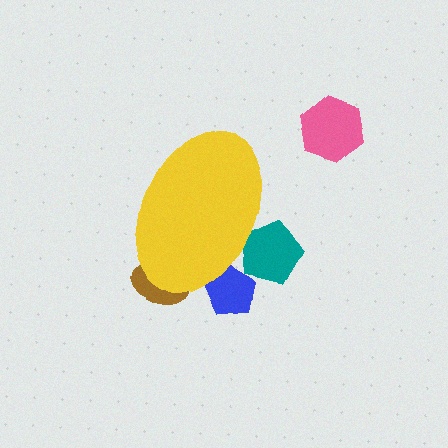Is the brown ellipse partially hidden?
Yes, the brown ellipse is partially hidden behind the yellow ellipse.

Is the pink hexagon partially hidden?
No, the pink hexagon is fully visible.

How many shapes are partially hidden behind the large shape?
3 shapes are partially hidden.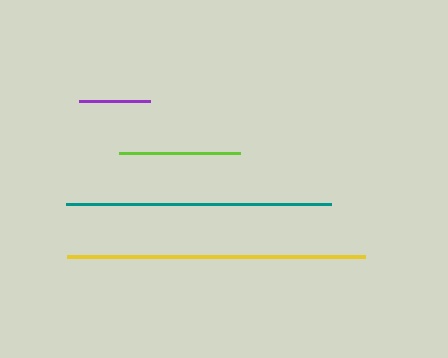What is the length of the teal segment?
The teal segment is approximately 266 pixels long.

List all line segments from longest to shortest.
From longest to shortest: yellow, teal, lime, purple.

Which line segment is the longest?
The yellow line is the longest at approximately 298 pixels.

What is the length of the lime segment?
The lime segment is approximately 121 pixels long.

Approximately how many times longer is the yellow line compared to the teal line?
The yellow line is approximately 1.1 times the length of the teal line.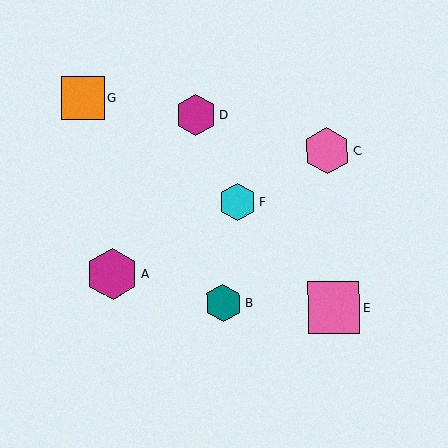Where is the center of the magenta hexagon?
The center of the magenta hexagon is at (196, 115).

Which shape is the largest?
The magenta hexagon (labeled A) is the largest.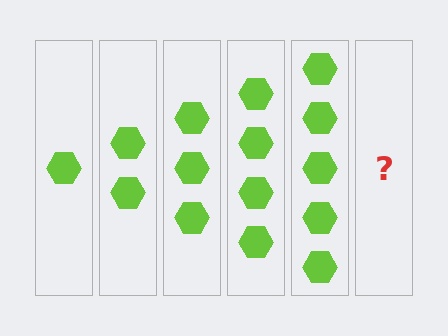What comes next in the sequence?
The next element should be 6 hexagons.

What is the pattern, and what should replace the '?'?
The pattern is that each step adds one more hexagon. The '?' should be 6 hexagons.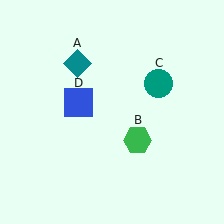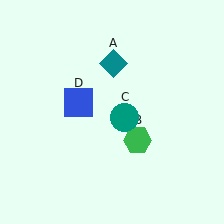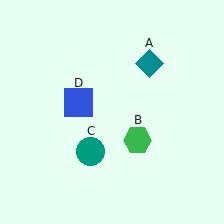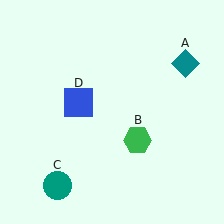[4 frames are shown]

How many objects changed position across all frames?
2 objects changed position: teal diamond (object A), teal circle (object C).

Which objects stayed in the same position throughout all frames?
Green hexagon (object B) and blue square (object D) remained stationary.